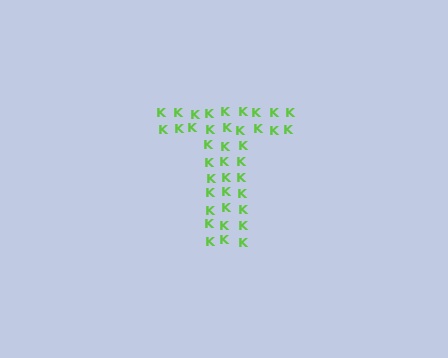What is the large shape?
The large shape is the letter T.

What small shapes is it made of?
It is made of small letter K's.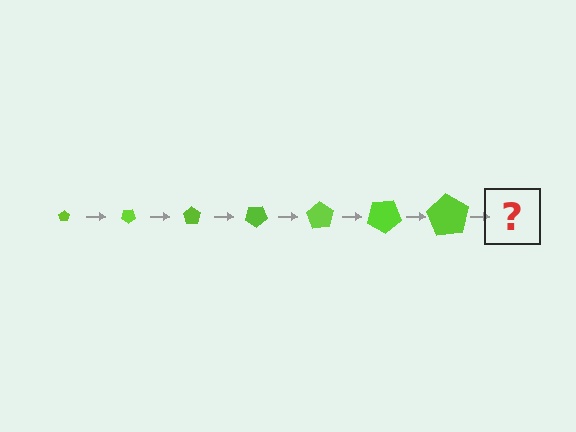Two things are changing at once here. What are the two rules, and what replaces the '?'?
The two rules are that the pentagon grows larger each step and it rotates 35 degrees each step. The '?' should be a pentagon, larger than the previous one and rotated 245 degrees from the start.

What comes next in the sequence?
The next element should be a pentagon, larger than the previous one and rotated 245 degrees from the start.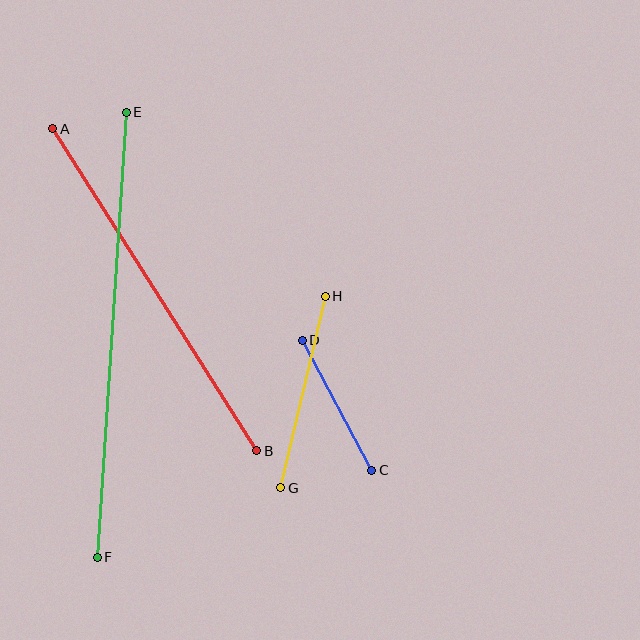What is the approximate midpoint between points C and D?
The midpoint is at approximately (337, 405) pixels.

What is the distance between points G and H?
The distance is approximately 197 pixels.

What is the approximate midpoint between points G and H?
The midpoint is at approximately (303, 392) pixels.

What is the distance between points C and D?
The distance is approximately 147 pixels.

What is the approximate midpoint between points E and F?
The midpoint is at approximately (112, 335) pixels.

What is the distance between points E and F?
The distance is approximately 446 pixels.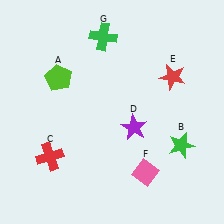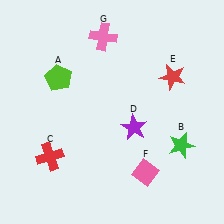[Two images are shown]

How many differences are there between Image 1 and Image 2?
There is 1 difference between the two images.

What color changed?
The cross (G) changed from green in Image 1 to pink in Image 2.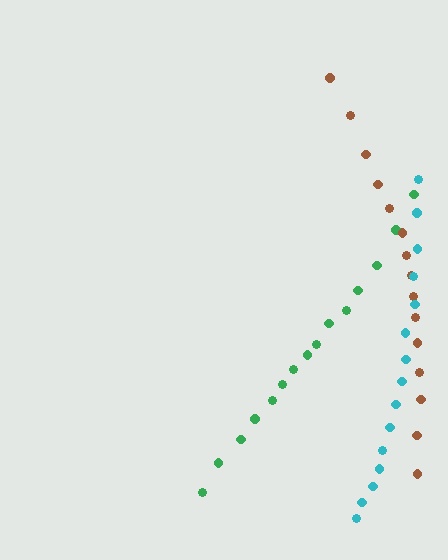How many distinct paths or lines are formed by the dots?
There are 3 distinct paths.